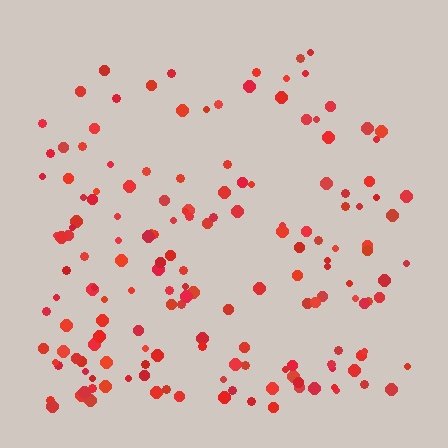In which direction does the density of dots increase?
From top to bottom, with the bottom side densest.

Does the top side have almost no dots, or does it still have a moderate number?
Still a moderate number, just noticeably fewer than the bottom.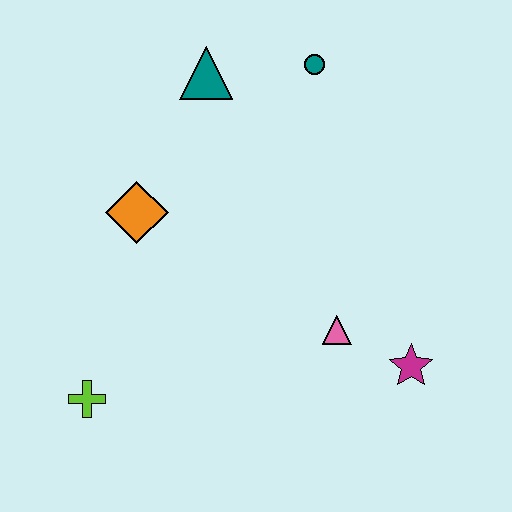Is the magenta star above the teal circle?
No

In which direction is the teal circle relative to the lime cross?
The teal circle is above the lime cross.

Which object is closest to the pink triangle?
The magenta star is closest to the pink triangle.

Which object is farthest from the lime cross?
The teal circle is farthest from the lime cross.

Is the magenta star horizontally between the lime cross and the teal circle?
No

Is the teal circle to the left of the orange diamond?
No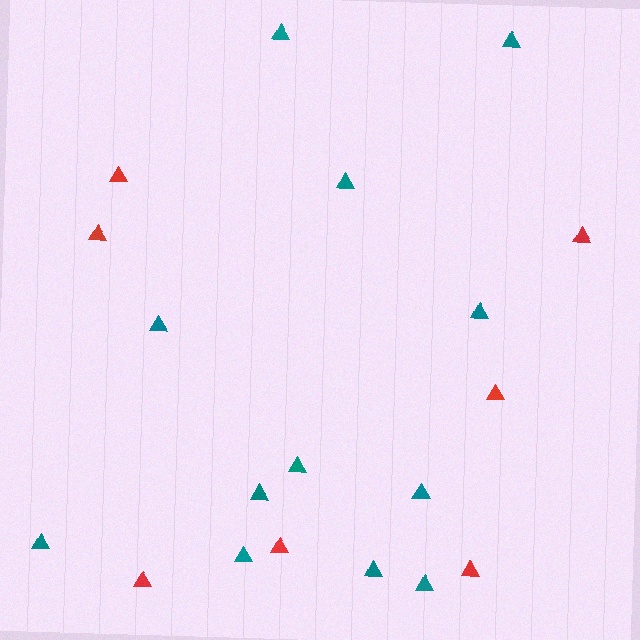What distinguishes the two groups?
There are 2 groups: one group of teal triangles (12) and one group of red triangles (7).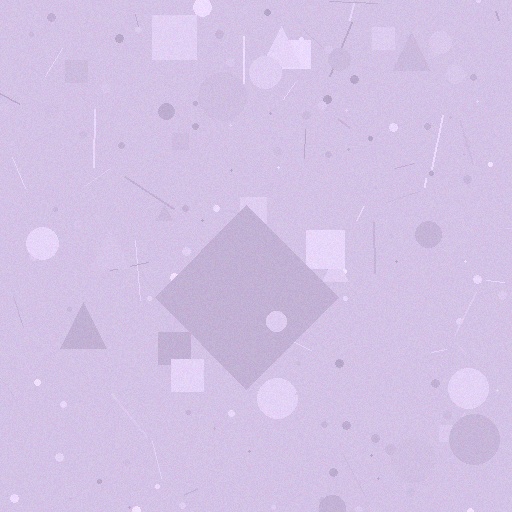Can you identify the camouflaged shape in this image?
The camouflaged shape is a diamond.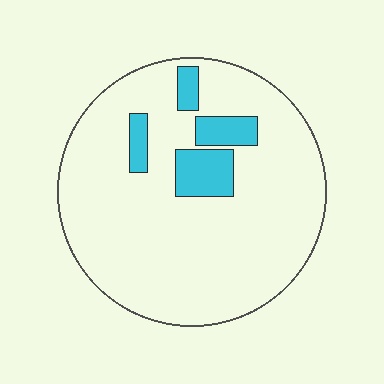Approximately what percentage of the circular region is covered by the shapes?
Approximately 10%.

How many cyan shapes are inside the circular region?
4.